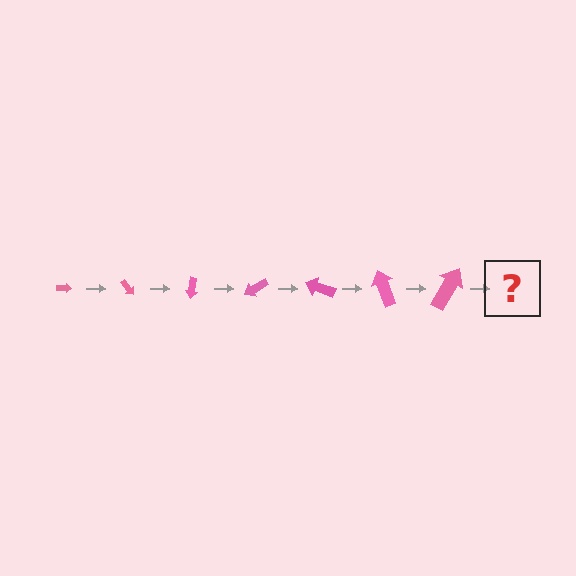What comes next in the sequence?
The next element should be an arrow, larger than the previous one and rotated 350 degrees from the start.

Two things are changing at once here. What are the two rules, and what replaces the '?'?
The two rules are that the arrow grows larger each step and it rotates 50 degrees each step. The '?' should be an arrow, larger than the previous one and rotated 350 degrees from the start.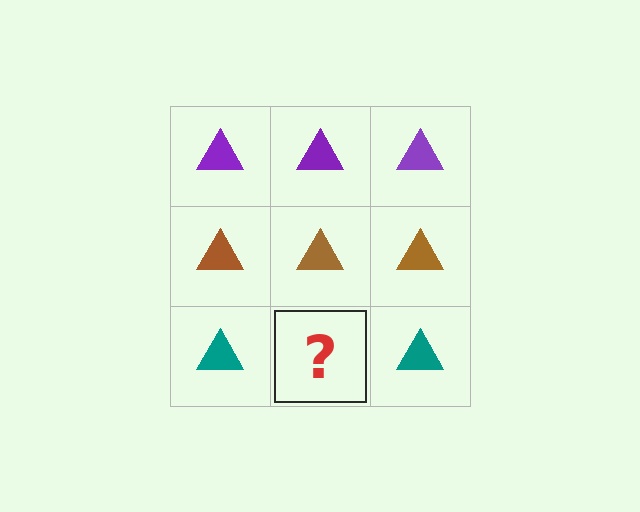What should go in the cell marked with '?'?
The missing cell should contain a teal triangle.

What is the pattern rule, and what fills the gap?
The rule is that each row has a consistent color. The gap should be filled with a teal triangle.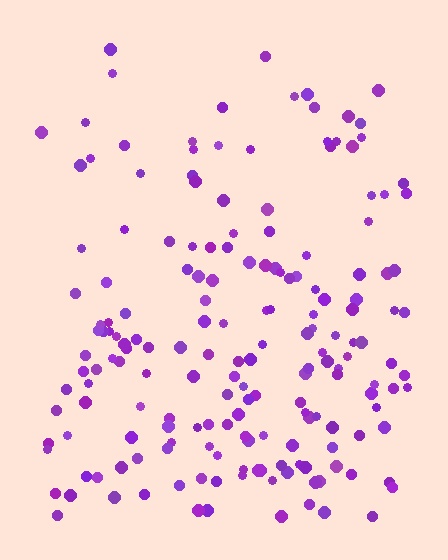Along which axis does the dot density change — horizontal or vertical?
Vertical.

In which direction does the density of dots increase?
From top to bottom, with the bottom side densest.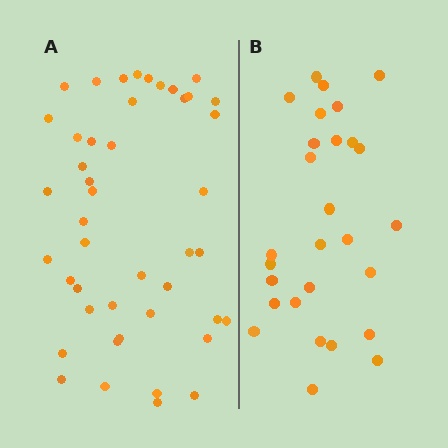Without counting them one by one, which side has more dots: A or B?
Region A (the left region) has more dots.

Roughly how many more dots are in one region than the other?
Region A has approximately 15 more dots than region B.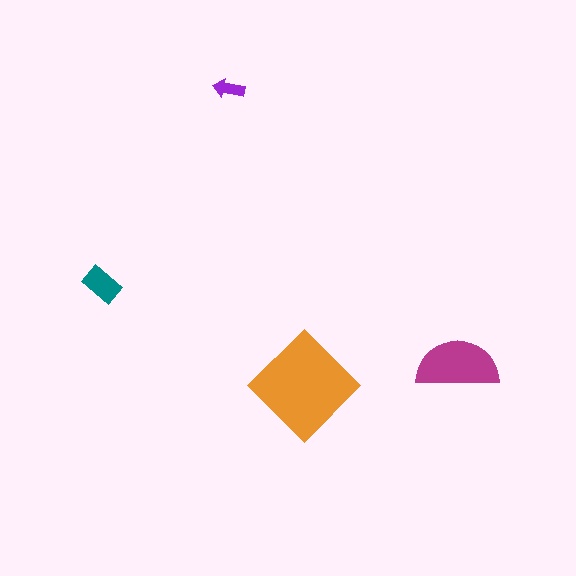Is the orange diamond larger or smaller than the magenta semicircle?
Larger.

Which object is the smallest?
The purple arrow.